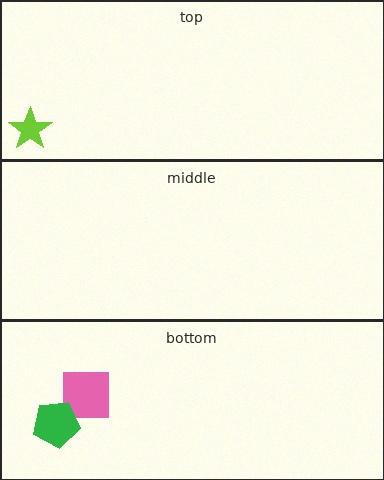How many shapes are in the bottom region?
2.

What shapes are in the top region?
The lime star.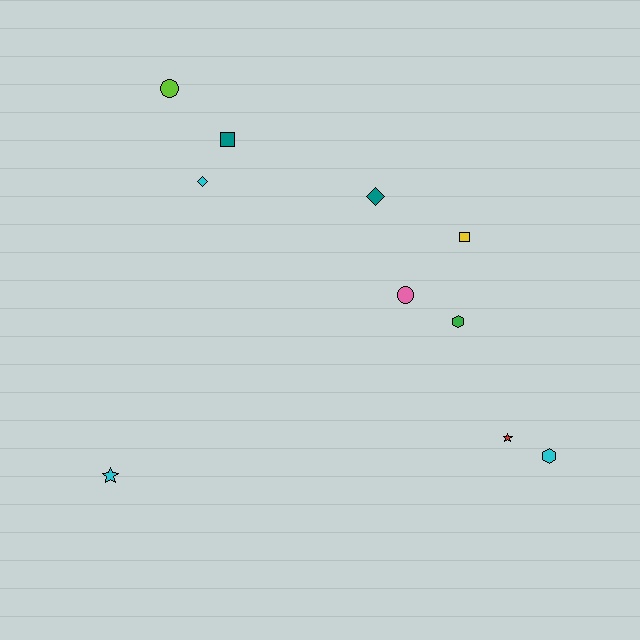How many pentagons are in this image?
There are no pentagons.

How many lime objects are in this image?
There is 1 lime object.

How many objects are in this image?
There are 10 objects.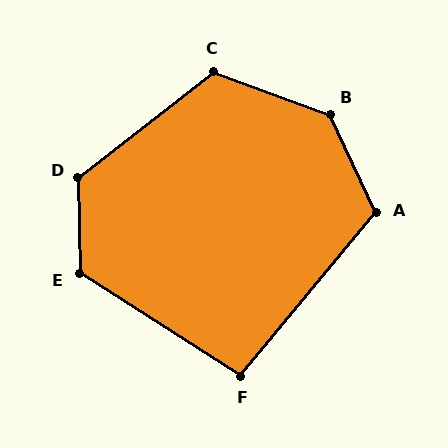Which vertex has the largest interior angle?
B, at approximately 135 degrees.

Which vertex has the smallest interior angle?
F, at approximately 97 degrees.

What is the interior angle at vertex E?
Approximately 123 degrees (obtuse).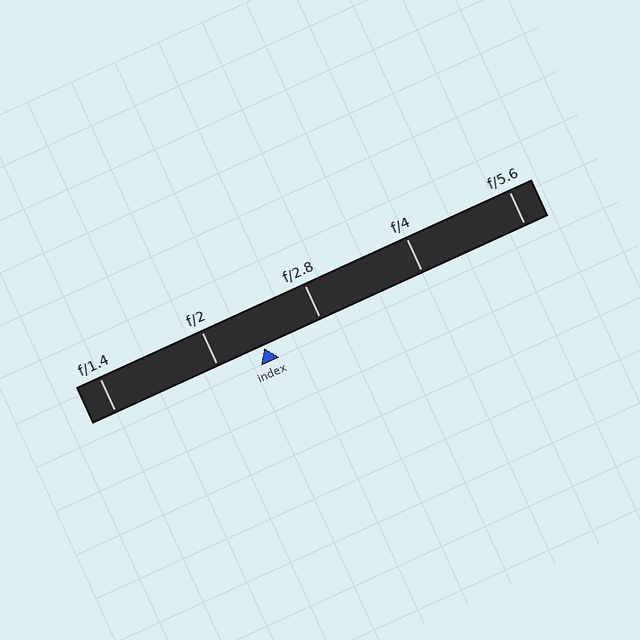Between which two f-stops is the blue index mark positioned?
The index mark is between f/2 and f/2.8.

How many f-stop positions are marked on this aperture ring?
There are 5 f-stop positions marked.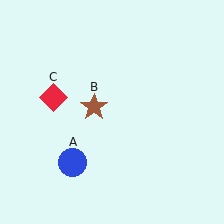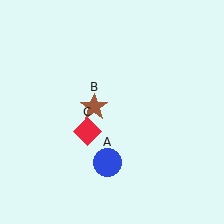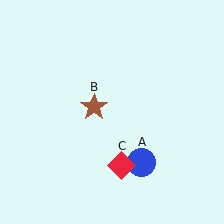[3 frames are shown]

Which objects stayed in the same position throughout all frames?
Brown star (object B) remained stationary.